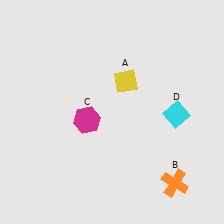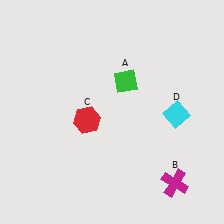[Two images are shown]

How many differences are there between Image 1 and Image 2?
There are 3 differences between the two images.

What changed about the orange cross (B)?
In Image 1, B is orange. In Image 2, it changed to magenta.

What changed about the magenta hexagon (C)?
In Image 1, C is magenta. In Image 2, it changed to red.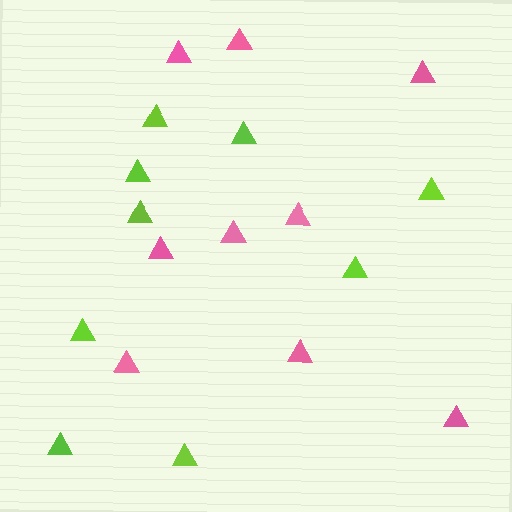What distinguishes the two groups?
There are 2 groups: one group of lime triangles (9) and one group of pink triangles (9).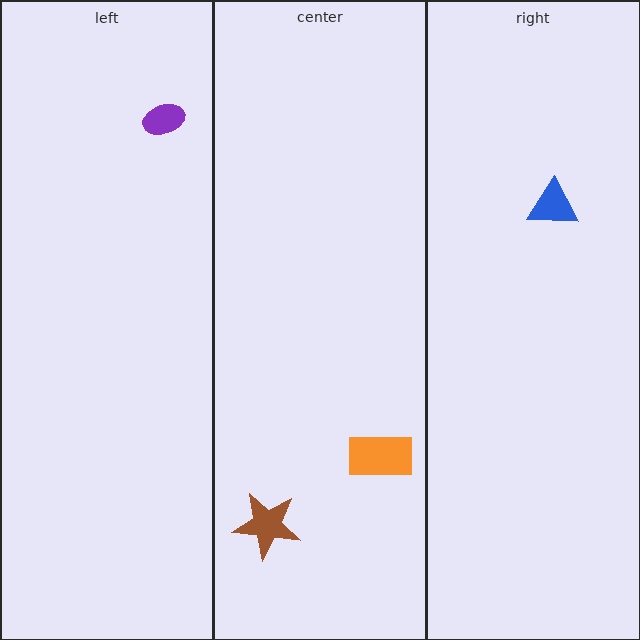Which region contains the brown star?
The center region.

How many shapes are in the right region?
1.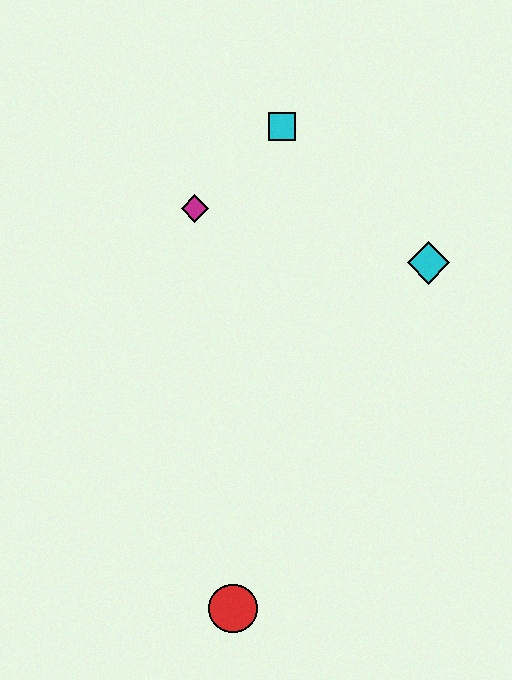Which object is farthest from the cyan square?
The red circle is farthest from the cyan square.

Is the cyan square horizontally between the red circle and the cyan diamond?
Yes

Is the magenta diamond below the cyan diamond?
No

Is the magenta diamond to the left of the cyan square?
Yes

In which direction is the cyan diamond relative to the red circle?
The cyan diamond is above the red circle.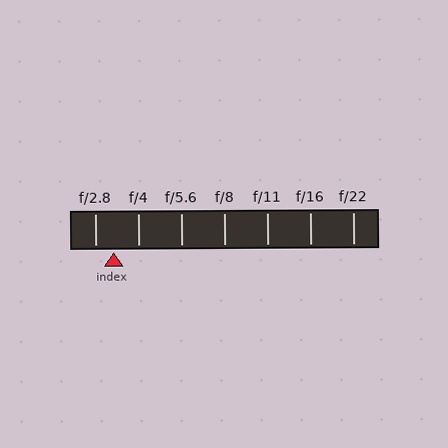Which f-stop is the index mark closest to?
The index mark is closest to f/2.8.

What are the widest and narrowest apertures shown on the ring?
The widest aperture shown is f/2.8 and the narrowest is f/22.